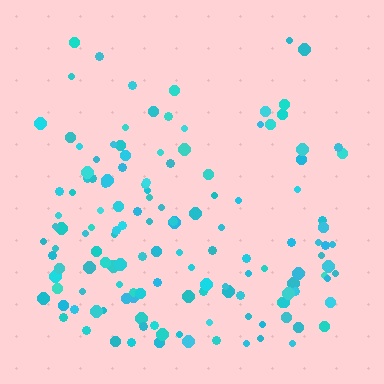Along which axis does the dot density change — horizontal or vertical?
Vertical.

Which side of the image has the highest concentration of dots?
The bottom.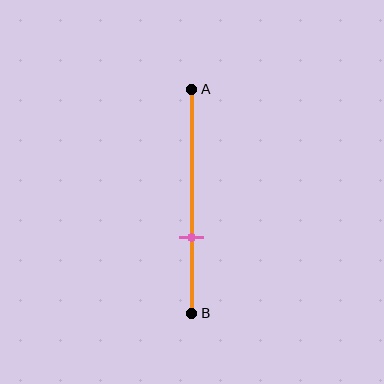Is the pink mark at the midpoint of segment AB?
No, the mark is at about 65% from A, not at the 50% midpoint.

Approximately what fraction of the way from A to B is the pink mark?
The pink mark is approximately 65% of the way from A to B.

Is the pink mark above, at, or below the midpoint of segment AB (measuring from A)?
The pink mark is below the midpoint of segment AB.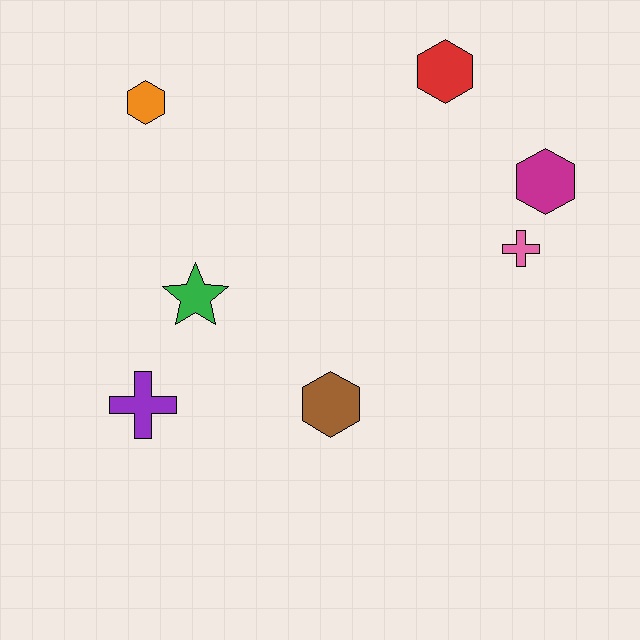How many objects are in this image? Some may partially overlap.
There are 7 objects.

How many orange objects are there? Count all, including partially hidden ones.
There is 1 orange object.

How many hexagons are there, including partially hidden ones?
There are 4 hexagons.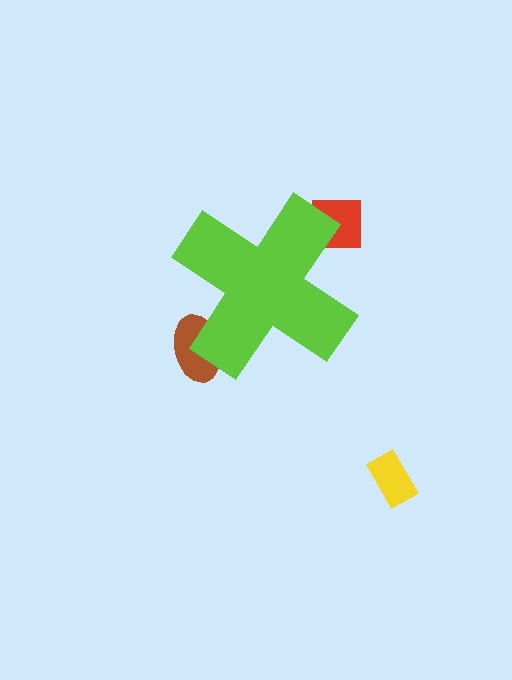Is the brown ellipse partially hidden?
Yes, the brown ellipse is partially hidden behind the lime cross.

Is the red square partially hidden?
Yes, the red square is partially hidden behind the lime cross.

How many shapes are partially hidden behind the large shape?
2 shapes are partially hidden.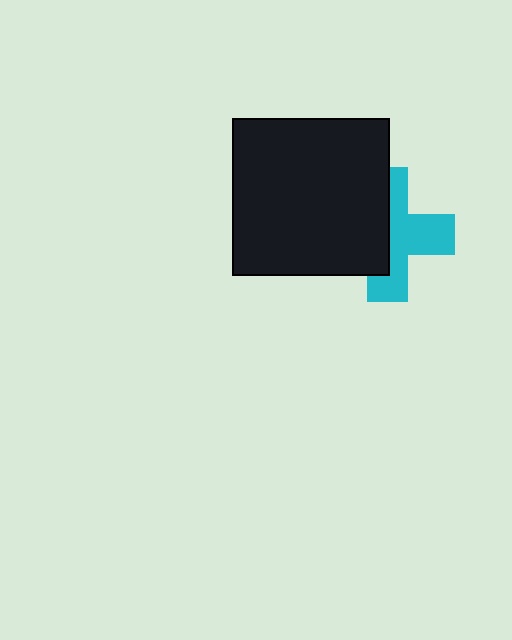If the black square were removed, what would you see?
You would see the complete cyan cross.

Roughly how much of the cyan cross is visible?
About half of it is visible (roughly 53%).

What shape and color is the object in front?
The object in front is a black square.